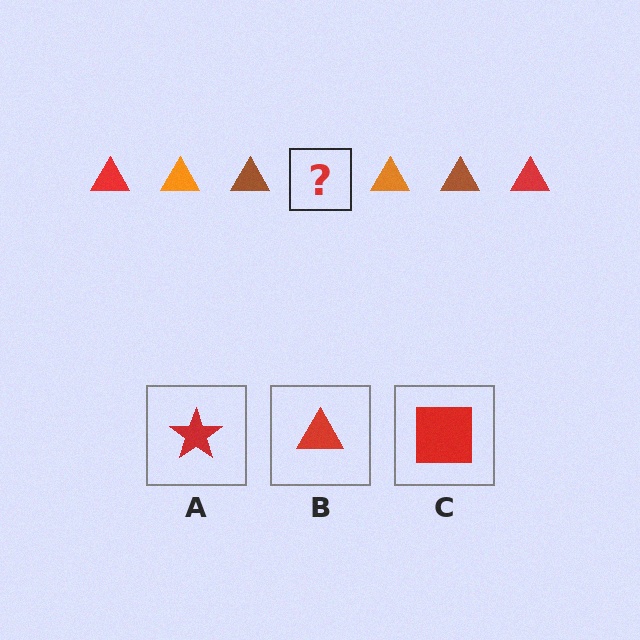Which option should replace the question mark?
Option B.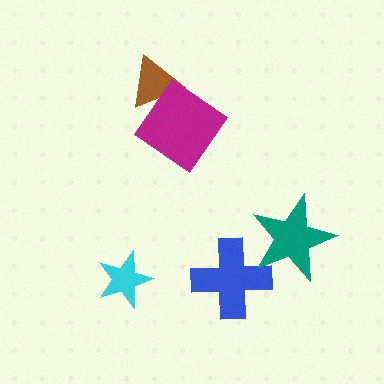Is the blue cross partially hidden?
Yes, it is partially covered by another shape.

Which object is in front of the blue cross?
The teal star is in front of the blue cross.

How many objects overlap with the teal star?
1 object overlaps with the teal star.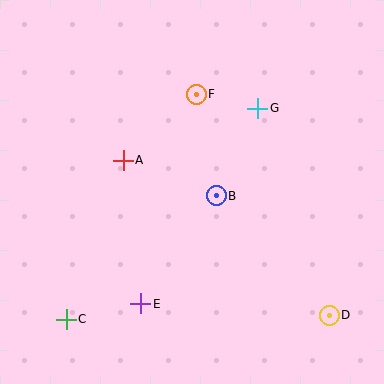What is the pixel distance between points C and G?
The distance between C and G is 285 pixels.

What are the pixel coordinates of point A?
Point A is at (123, 160).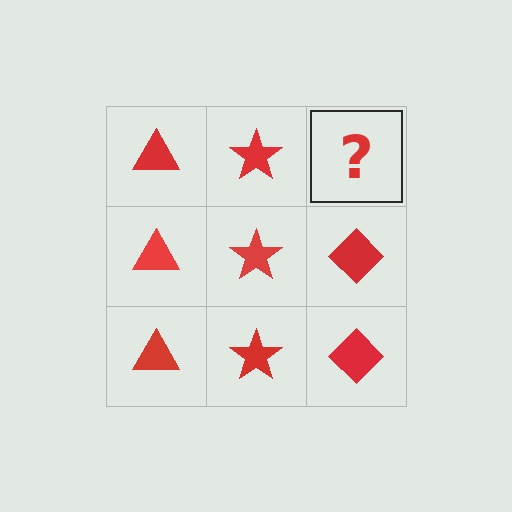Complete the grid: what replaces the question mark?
The question mark should be replaced with a red diamond.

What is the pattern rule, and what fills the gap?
The rule is that each column has a consistent shape. The gap should be filled with a red diamond.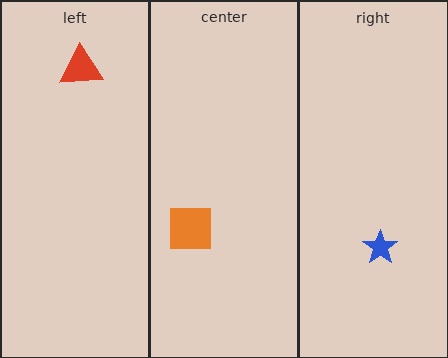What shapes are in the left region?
The red triangle.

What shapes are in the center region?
The orange square.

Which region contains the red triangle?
The left region.